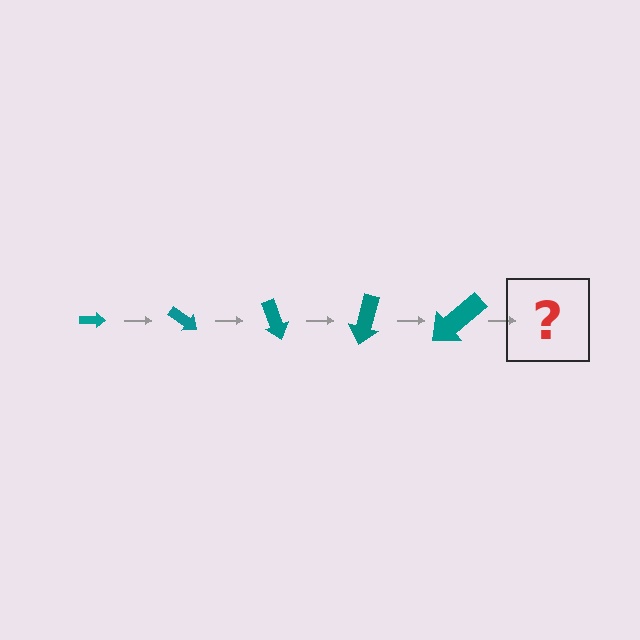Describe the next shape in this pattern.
It should be an arrow, larger than the previous one and rotated 175 degrees from the start.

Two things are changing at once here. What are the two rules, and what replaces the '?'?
The two rules are that the arrow grows larger each step and it rotates 35 degrees each step. The '?' should be an arrow, larger than the previous one and rotated 175 degrees from the start.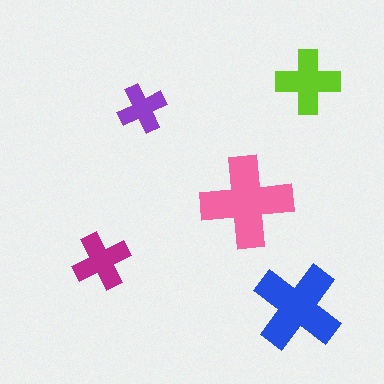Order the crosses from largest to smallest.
the pink one, the blue one, the lime one, the magenta one, the purple one.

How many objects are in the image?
There are 5 objects in the image.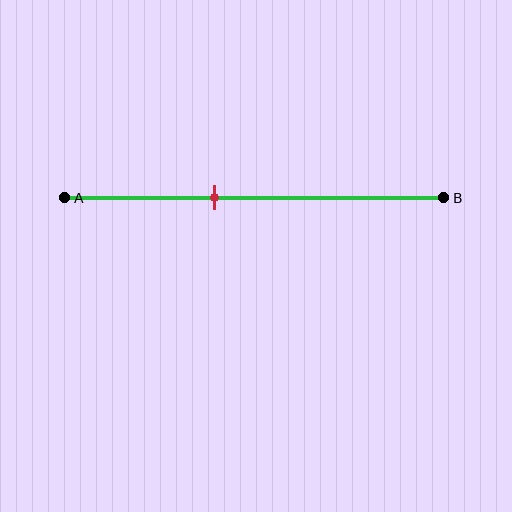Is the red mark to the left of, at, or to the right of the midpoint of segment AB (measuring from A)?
The red mark is to the left of the midpoint of segment AB.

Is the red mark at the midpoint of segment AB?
No, the mark is at about 40% from A, not at the 50% midpoint.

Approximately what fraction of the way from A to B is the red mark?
The red mark is approximately 40% of the way from A to B.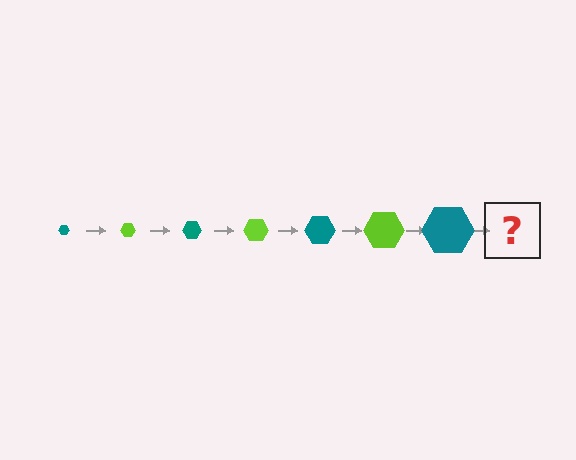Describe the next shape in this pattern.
It should be a lime hexagon, larger than the previous one.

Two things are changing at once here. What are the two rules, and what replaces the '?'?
The two rules are that the hexagon grows larger each step and the color cycles through teal and lime. The '?' should be a lime hexagon, larger than the previous one.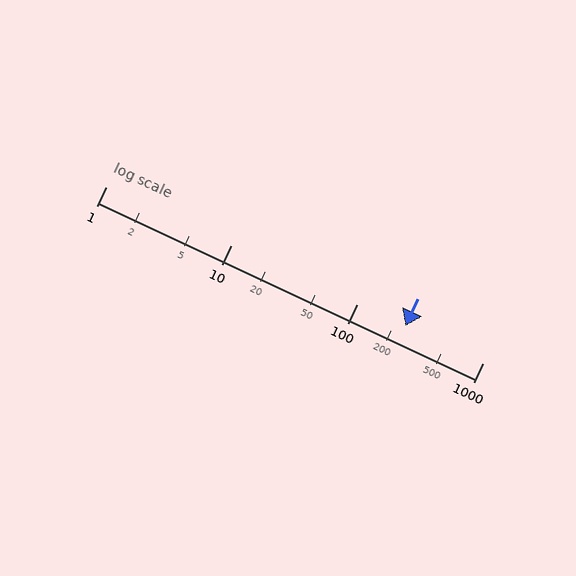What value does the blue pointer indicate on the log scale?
The pointer indicates approximately 240.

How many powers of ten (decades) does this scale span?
The scale spans 3 decades, from 1 to 1000.